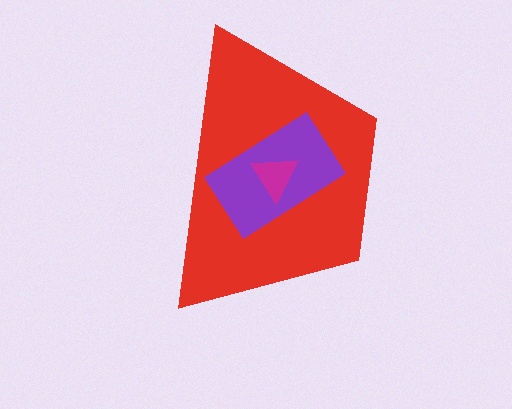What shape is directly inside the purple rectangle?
The magenta triangle.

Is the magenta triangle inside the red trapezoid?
Yes.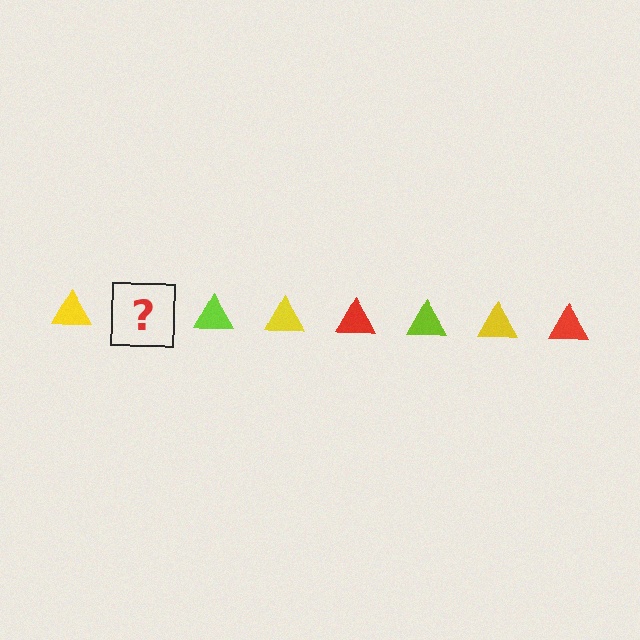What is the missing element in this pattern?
The missing element is a red triangle.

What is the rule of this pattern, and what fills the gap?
The rule is that the pattern cycles through yellow, red, lime triangles. The gap should be filled with a red triangle.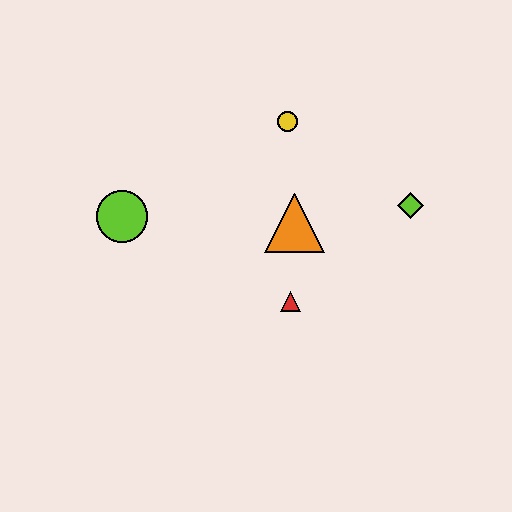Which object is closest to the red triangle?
The orange triangle is closest to the red triangle.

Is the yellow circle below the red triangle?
No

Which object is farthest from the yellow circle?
The lime circle is farthest from the yellow circle.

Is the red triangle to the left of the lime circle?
No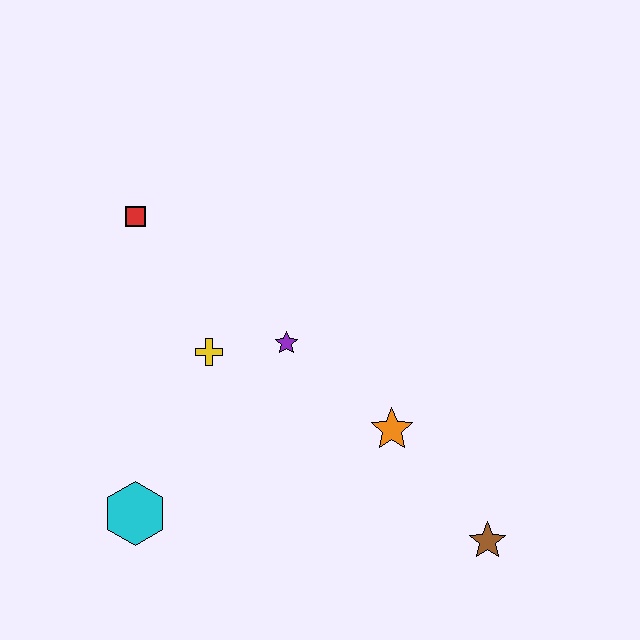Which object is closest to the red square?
The yellow cross is closest to the red square.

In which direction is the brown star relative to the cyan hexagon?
The brown star is to the right of the cyan hexagon.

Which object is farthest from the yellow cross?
The brown star is farthest from the yellow cross.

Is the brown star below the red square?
Yes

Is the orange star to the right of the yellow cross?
Yes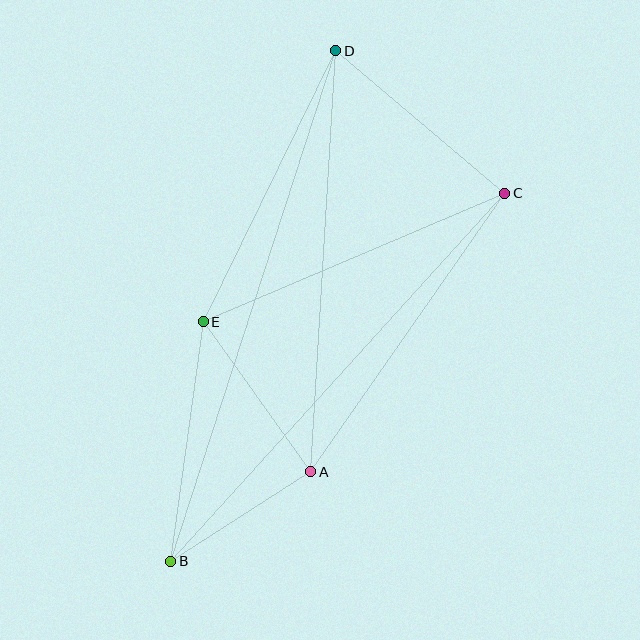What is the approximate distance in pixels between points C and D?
The distance between C and D is approximately 221 pixels.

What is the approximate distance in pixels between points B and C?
The distance between B and C is approximately 497 pixels.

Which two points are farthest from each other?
Points B and D are farthest from each other.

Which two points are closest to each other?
Points A and B are closest to each other.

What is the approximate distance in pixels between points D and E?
The distance between D and E is approximately 302 pixels.